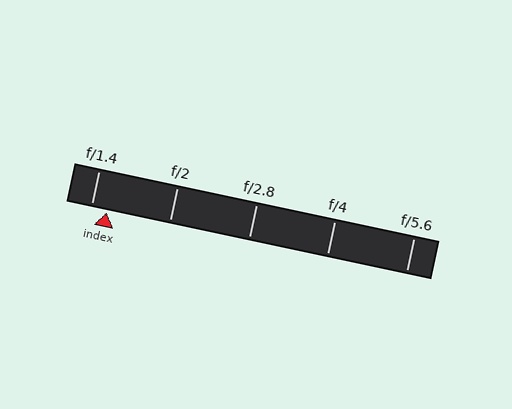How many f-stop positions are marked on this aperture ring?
There are 5 f-stop positions marked.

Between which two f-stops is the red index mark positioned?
The index mark is between f/1.4 and f/2.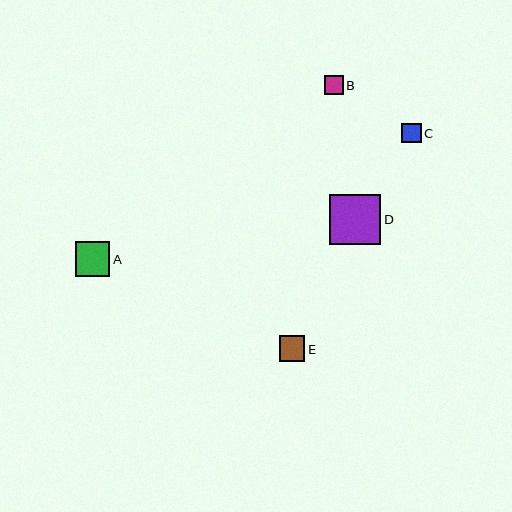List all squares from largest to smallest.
From largest to smallest: D, A, E, C, B.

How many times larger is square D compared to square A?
Square D is approximately 1.5 times the size of square A.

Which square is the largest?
Square D is the largest with a size of approximately 51 pixels.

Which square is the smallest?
Square B is the smallest with a size of approximately 19 pixels.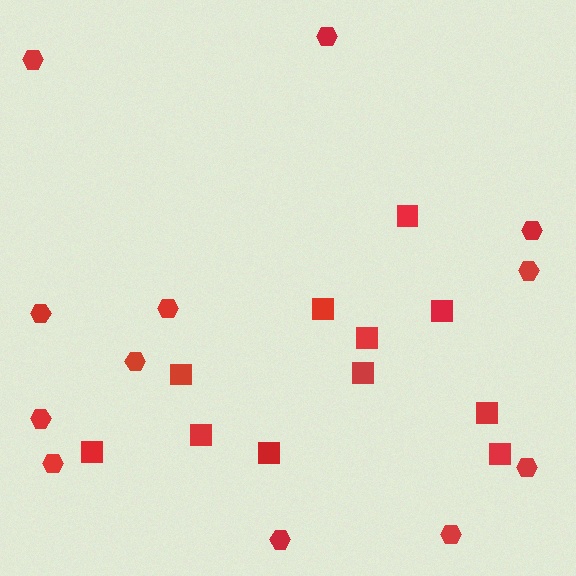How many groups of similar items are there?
There are 2 groups: one group of hexagons (12) and one group of squares (11).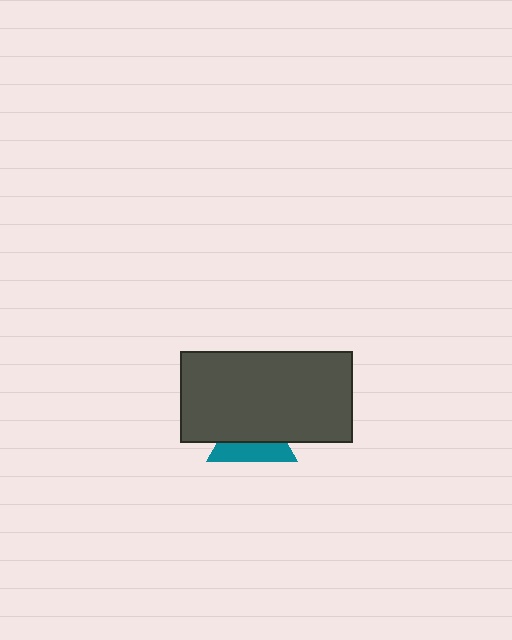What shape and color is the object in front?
The object in front is a dark gray rectangle.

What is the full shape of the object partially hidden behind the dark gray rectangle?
The partially hidden object is a teal triangle.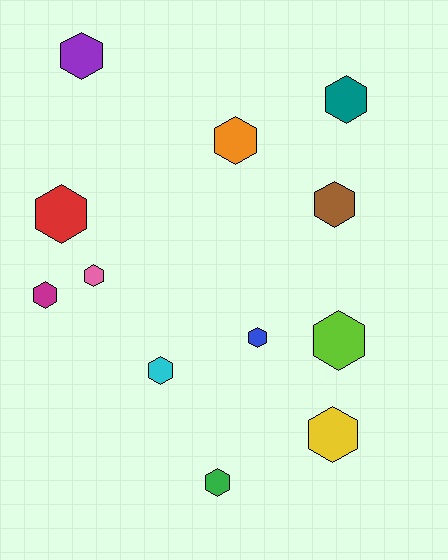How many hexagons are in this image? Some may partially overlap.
There are 12 hexagons.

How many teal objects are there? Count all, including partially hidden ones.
There is 1 teal object.